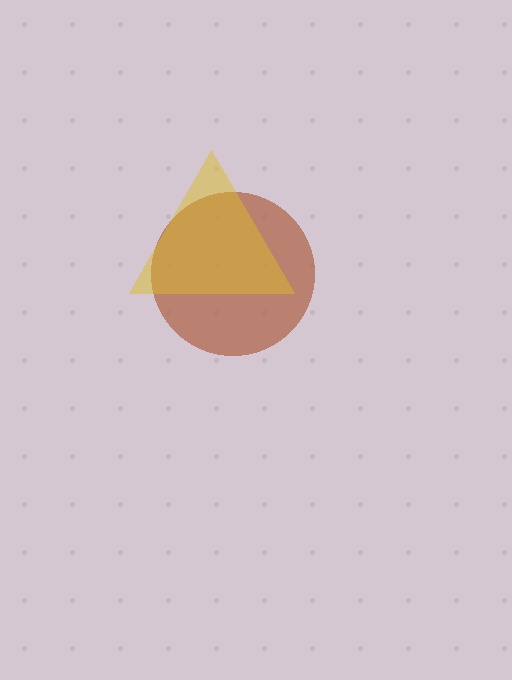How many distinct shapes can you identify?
There are 2 distinct shapes: a brown circle, a yellow triangle.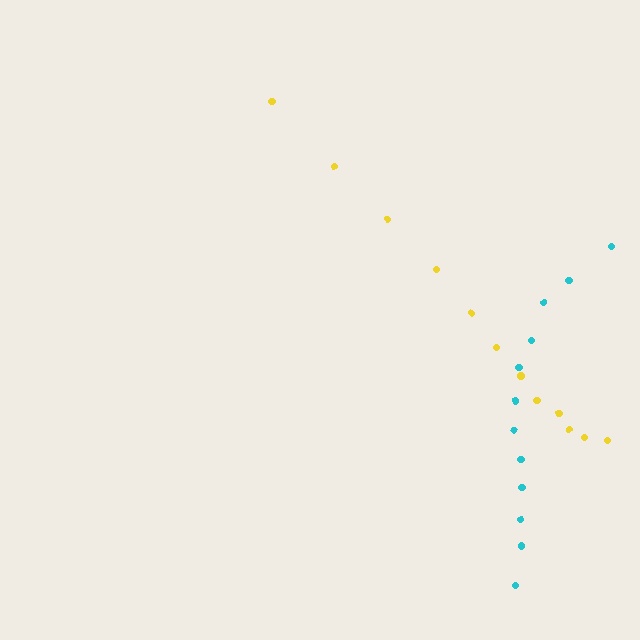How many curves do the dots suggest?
There are 2 distinct paths.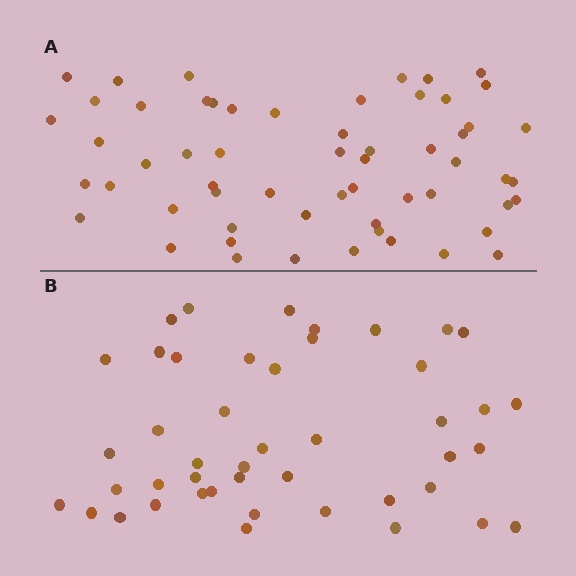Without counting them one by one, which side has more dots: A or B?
Region A (the top region) has more dots.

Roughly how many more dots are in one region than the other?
Region A has approximately 15 more dots than region B.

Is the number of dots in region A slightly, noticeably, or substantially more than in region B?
Region A has noticeably more, but not dramatically so. The ratio is roughly 1.3 to 1.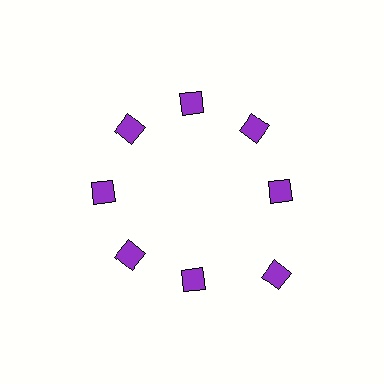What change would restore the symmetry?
The symmetry would be restored by moving it inward, back onto the ring so that all 8 diamonds sit at equal angles and equal distance from the center.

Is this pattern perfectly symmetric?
No. The 8 purple diamonds are arranged in a ring, but one element near the 4 o'clock position is pushed outward from the center, breaking the 8-fold rotational symmetry.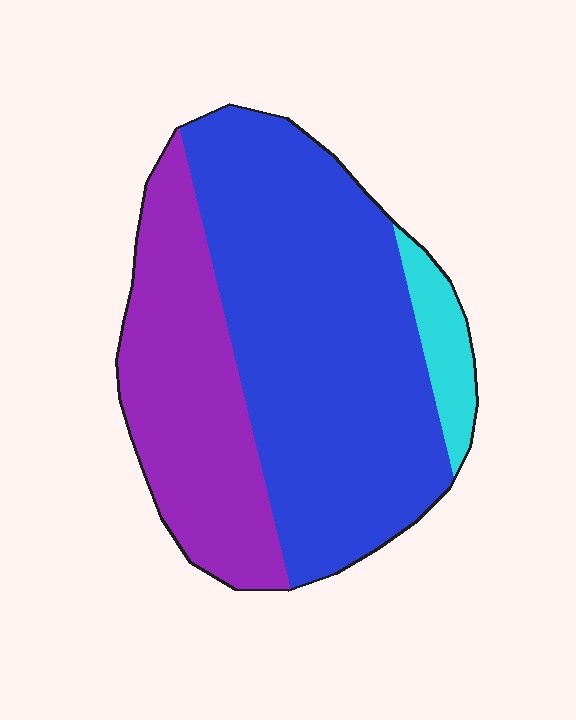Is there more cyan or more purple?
Purple.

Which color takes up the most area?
Blue, at roughly 60%.